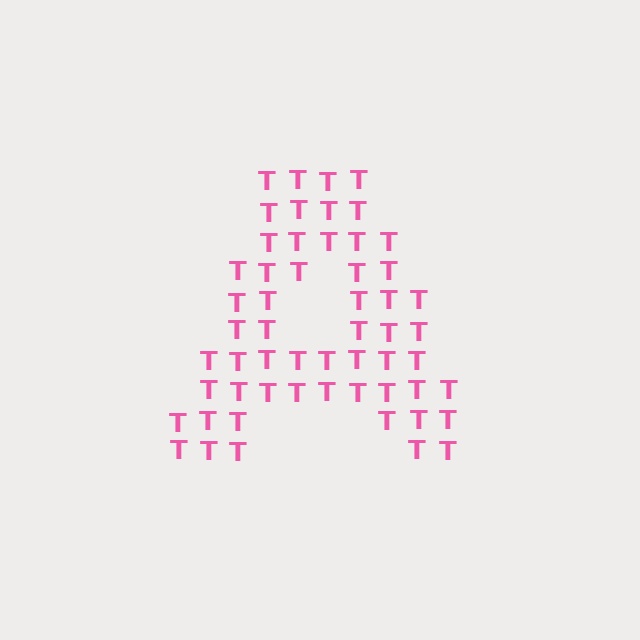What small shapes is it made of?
It is made of small letter T's.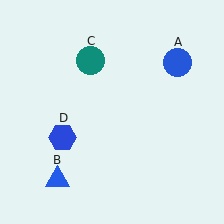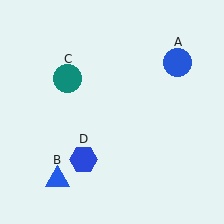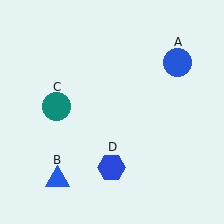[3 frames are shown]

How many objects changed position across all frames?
2 objects changed position: teal circle (object C), blue hexagon (object D).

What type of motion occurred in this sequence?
The teal circle (object C), blue hexagon (object D) rotated counterclockwise around the center of the scene.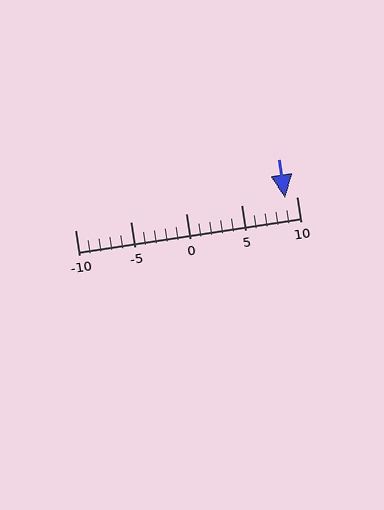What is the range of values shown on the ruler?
The ruler shows values from -10 to 10.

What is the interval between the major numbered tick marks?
The major tick marks are spaced 5 units apart.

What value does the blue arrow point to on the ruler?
The blue arrow points to approximately 9.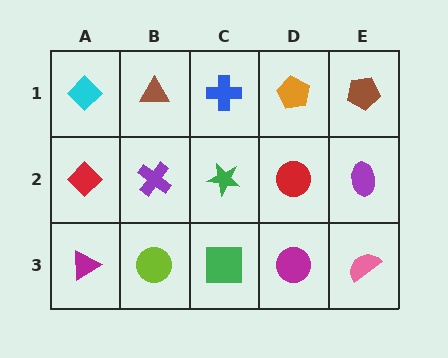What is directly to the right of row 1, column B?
A blue cross.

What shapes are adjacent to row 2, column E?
A brown pentagon (row 1, column E), a pink semicircle (row 3, column E), a red circle (row 2, column D).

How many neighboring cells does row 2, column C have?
4.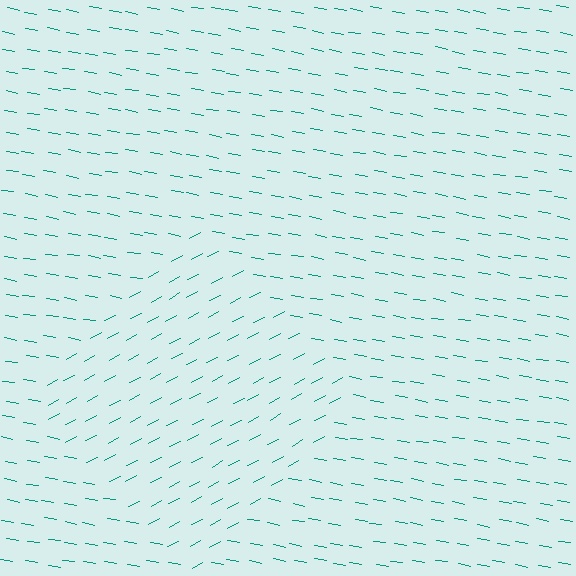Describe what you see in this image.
The image is filled with small teal line segments. A diamond region in the image has lines oriented differently from the surrounding lines, creating a visible texture boundary.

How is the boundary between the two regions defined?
The boundary is defined purely by a change in line orientation (approximately 38 degrees difference). All lines are the same color and thickness.